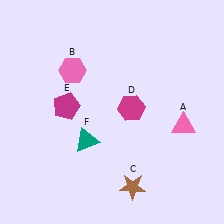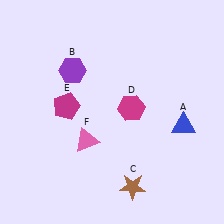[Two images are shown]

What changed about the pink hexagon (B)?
In Image 1, B is pink. In Image 2, it changed to purple.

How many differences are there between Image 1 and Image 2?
There are 3 differences between the two images.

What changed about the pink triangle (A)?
In Image 1, A is pink. In Image 2, it changed to blue.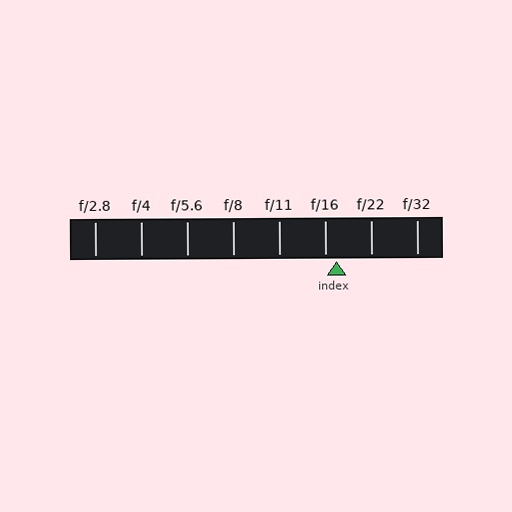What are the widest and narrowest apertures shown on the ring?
The widest aperture shown is f/2.8 and the narrowest is f/32.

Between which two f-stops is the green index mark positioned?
The index mark is between f/16 and f/22.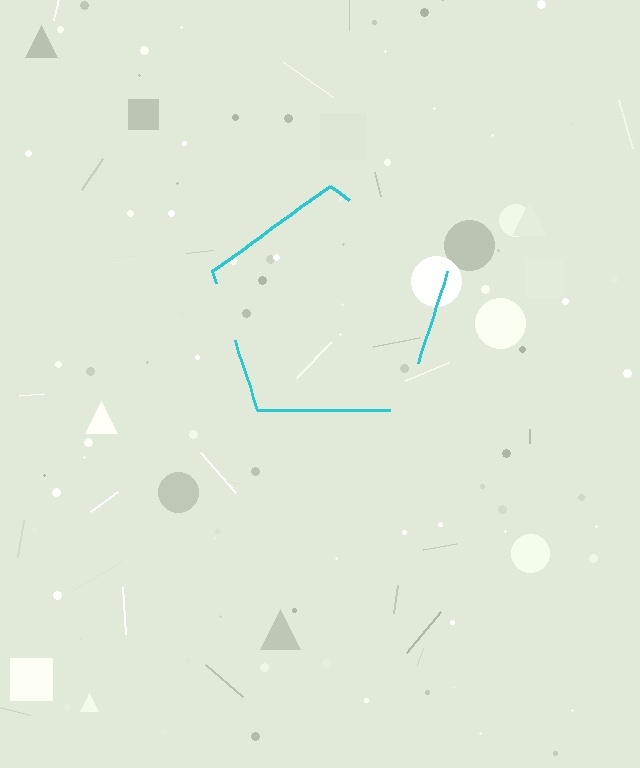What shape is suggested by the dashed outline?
The dashed outline suggests a pentagon.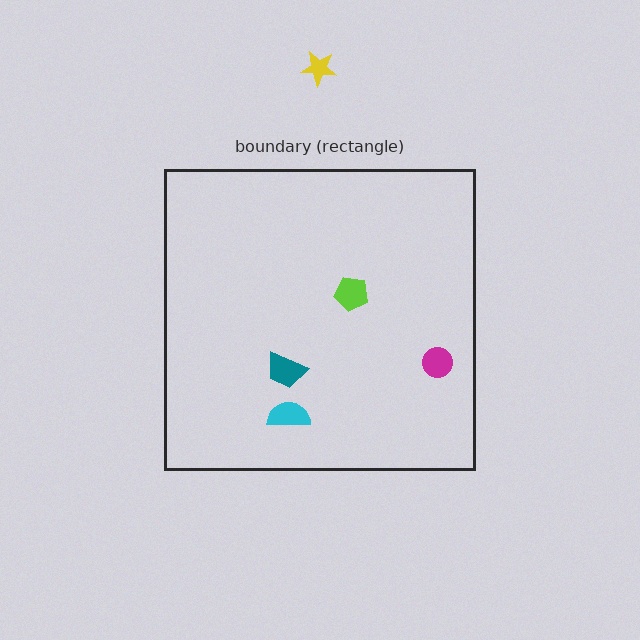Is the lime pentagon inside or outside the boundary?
Inside.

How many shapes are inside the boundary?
4 inside, 1 outside.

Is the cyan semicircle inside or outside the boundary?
Inside.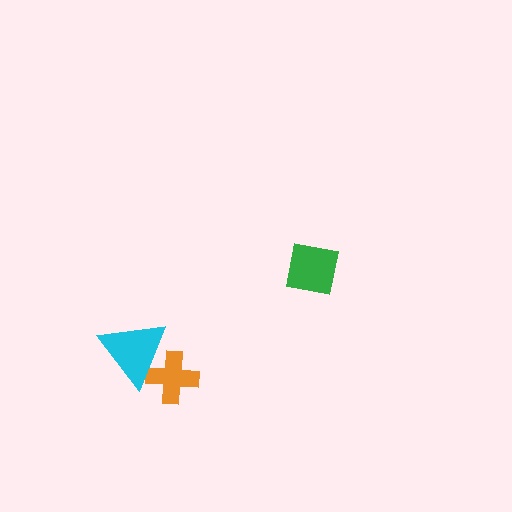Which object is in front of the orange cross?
The cyan triangle is in front of the orange cross.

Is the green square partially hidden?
No, no other shape covers it.